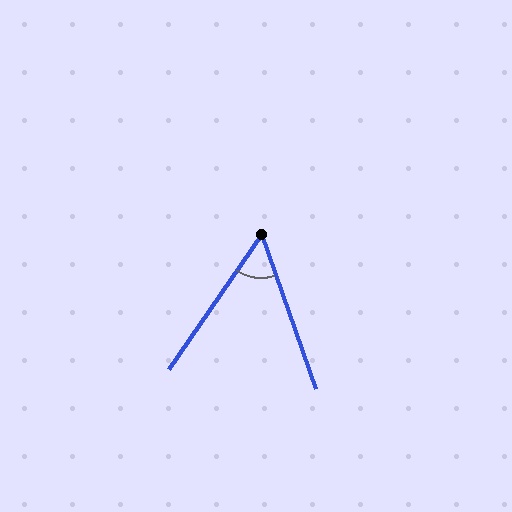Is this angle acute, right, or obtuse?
It is acute.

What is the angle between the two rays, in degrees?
Approximately 54 degrees.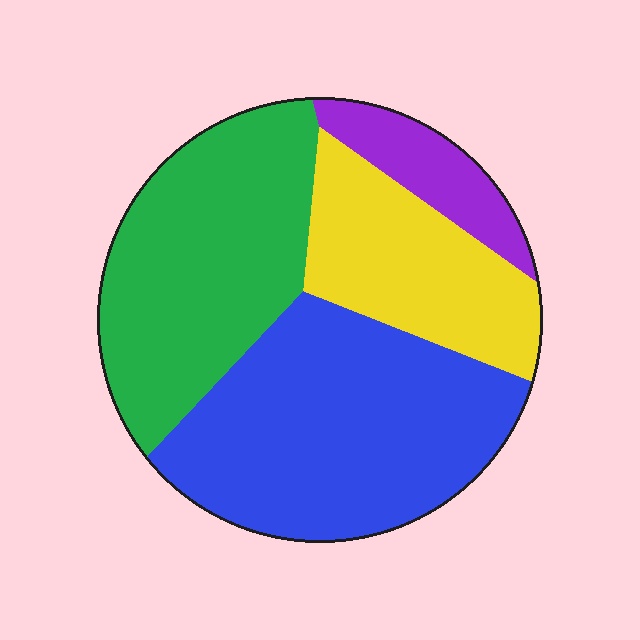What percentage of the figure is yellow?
Yellow takes up between a sixth and a third of the figure.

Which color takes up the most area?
Blue, at roughly 40%.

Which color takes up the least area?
Purple, at roughly 10%.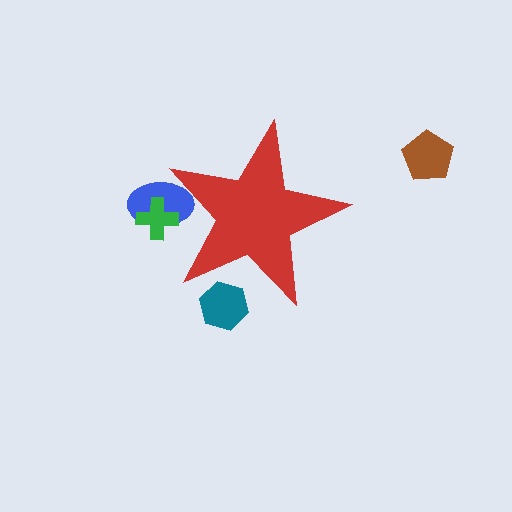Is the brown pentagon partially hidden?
No, the brown pentagon is fully visible.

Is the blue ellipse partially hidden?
Yes, the blue ellipse is partially hidden behind the red star.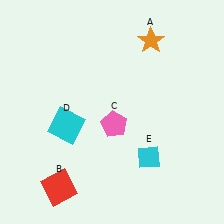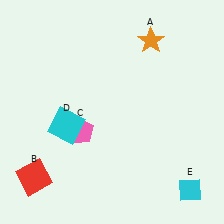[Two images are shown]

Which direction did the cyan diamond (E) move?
The cyan diamond (E) moved right.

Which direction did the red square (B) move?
The red square (B) moved left.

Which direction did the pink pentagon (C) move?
The pink pentagon (C) moved left.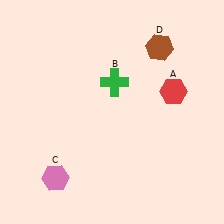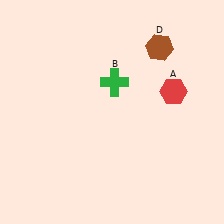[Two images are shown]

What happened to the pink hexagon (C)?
The pink hexagon (C) was removed in Image 2. It was in the bottom-left area of Image 1.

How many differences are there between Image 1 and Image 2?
There is 1 difference between the two images.